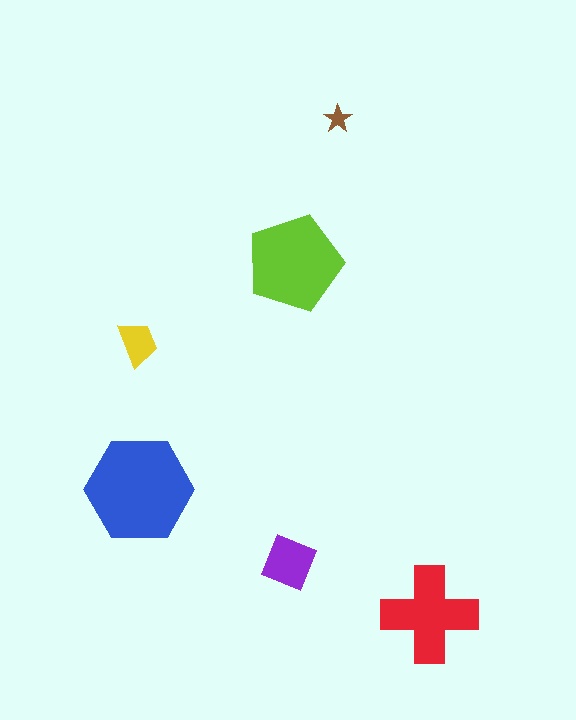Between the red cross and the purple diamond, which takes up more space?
The red cross.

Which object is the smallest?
The brown star.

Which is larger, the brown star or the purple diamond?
The purple diamond.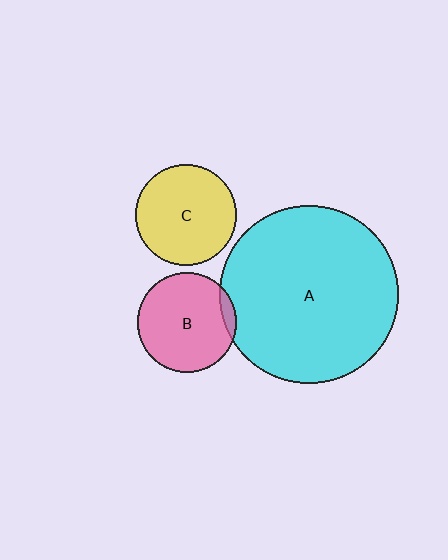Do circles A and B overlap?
Yes.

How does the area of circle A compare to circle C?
Approximately 3.1 times.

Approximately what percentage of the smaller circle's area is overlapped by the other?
Approximately 5%.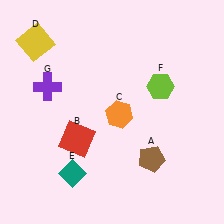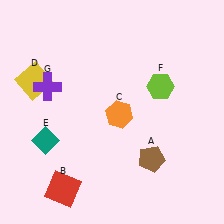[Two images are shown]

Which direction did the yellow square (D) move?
The yellow square (D) moved down.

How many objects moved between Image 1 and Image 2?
3 objects moved between the two images.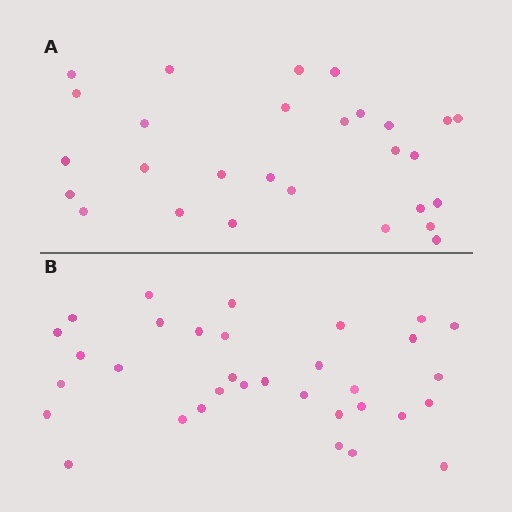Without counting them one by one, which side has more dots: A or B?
Region B (the bottom region) has more dots.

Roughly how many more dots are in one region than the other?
Region B has about 5 more dots than region A.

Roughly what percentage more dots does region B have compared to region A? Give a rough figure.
About 20% more.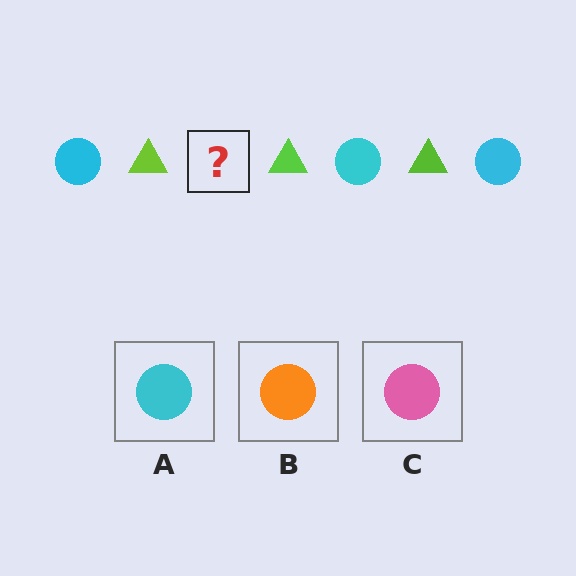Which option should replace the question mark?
Option A.